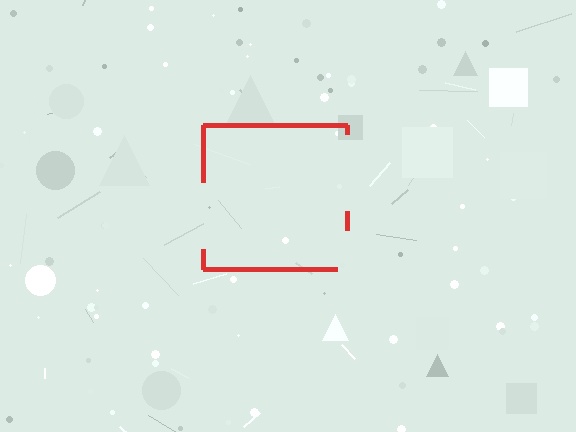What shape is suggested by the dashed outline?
The dashed outline suggests a square.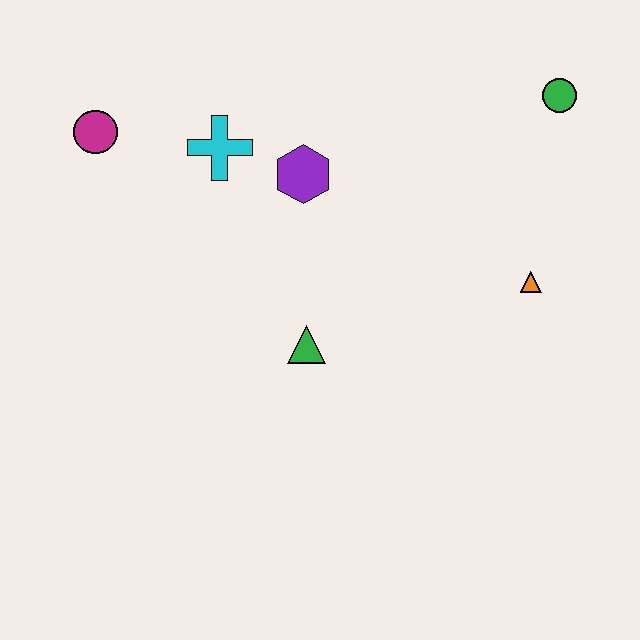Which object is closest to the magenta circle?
The cyan cross is closest to the magenta circle.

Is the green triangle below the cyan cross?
Yes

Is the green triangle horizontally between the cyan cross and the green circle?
Yes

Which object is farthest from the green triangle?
The green circle is farthest from the green triangle.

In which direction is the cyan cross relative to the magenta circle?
The cyan cross is to the right of the magenta circle.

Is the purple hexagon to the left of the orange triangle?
Yes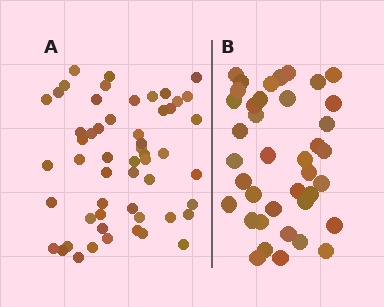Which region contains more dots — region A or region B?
Region A (the left region) has more dots.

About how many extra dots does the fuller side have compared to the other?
Region A has approximately 15 more dots than region B.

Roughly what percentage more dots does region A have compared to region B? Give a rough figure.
About 40% more.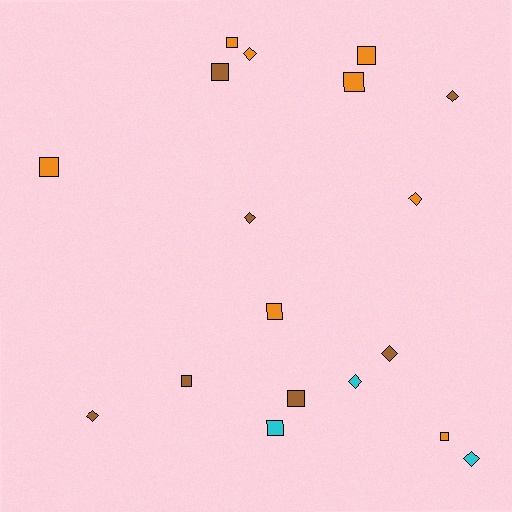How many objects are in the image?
There are 18 objects.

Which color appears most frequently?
Orange, with 8 objects.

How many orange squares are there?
There are 6 orange squares.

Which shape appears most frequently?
Square, with 10 objects.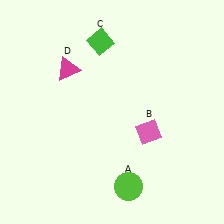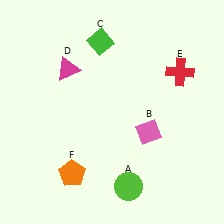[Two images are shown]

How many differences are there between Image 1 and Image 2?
There are 2 differences between the two images.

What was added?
A red cross (E), an orange pentagon (F) were added in Image 2.